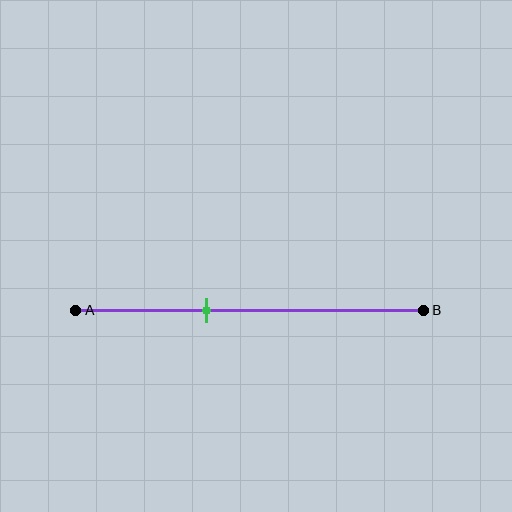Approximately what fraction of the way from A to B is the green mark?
The green mark is approximately 40% of the way from A to B.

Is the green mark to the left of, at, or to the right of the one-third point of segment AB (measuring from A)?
The green mark is to the right of the one-third point of segment AB.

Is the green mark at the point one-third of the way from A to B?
No, the mark is at about 40% from A, not at the 33% one-third point.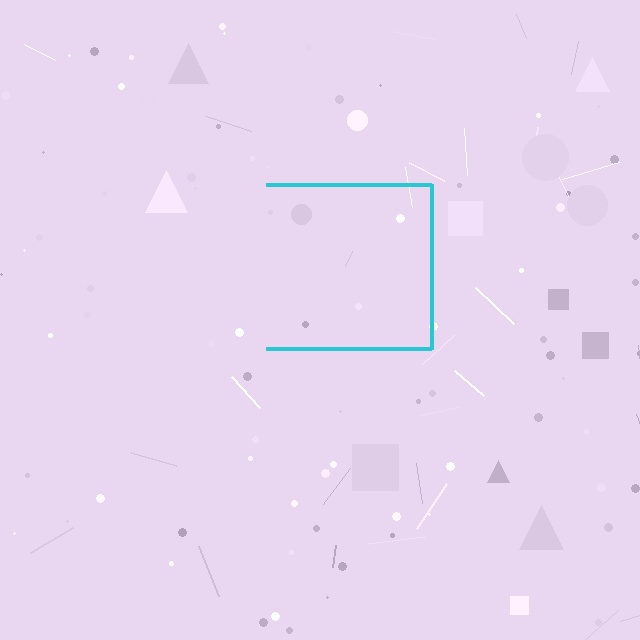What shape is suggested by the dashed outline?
The dashed outline suggests a square.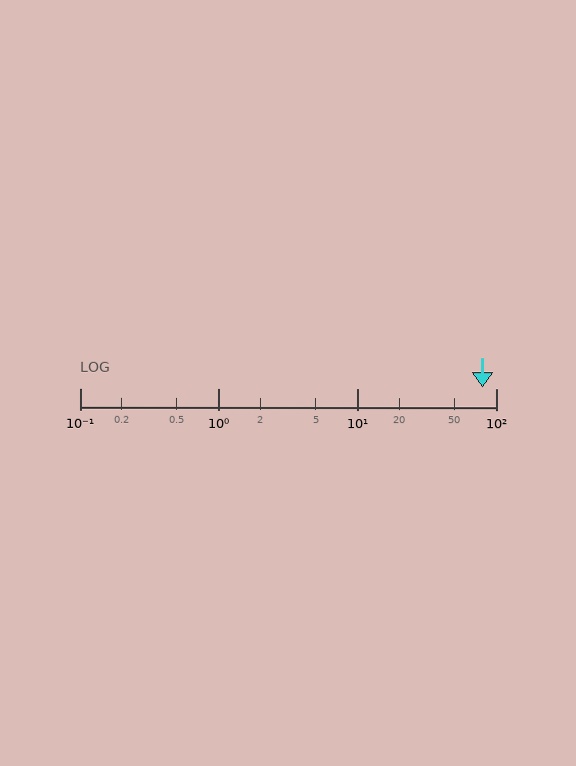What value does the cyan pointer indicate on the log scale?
The pointer indicates approximately 80.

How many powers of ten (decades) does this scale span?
The scale spans 3 decades, from 0.1 to 100.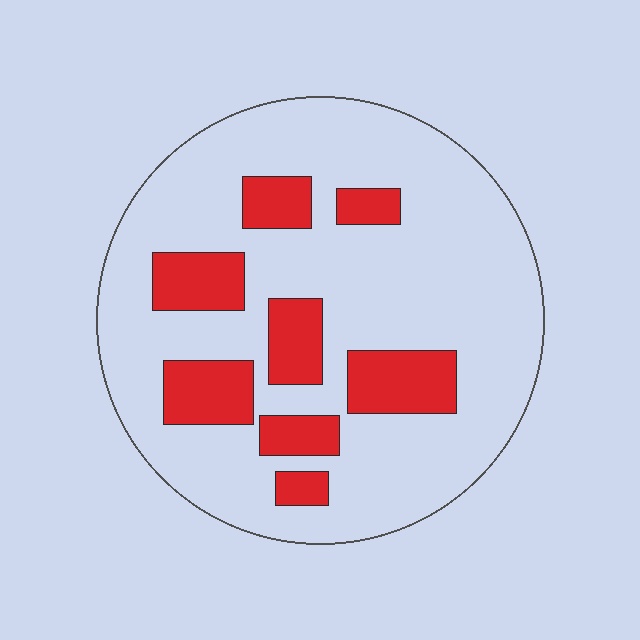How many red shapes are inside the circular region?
8.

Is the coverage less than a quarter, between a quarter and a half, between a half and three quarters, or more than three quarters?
Less than a quarter.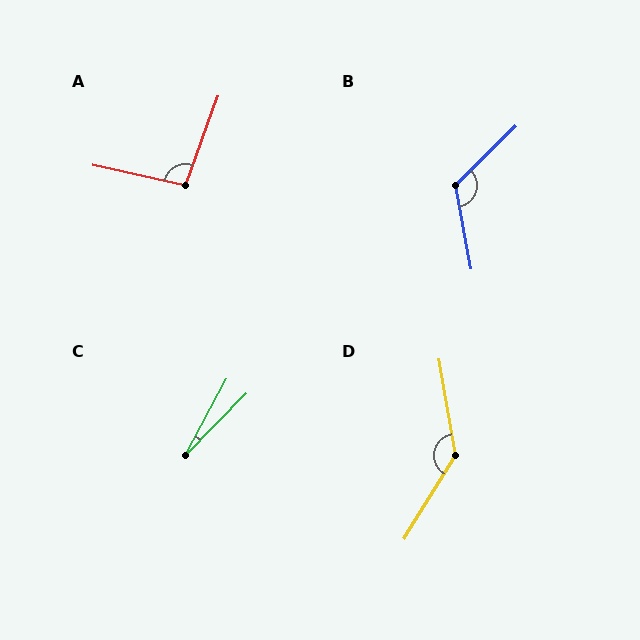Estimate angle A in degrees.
Approximately 97 degrees.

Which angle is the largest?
D, at approximately 139 degrees.